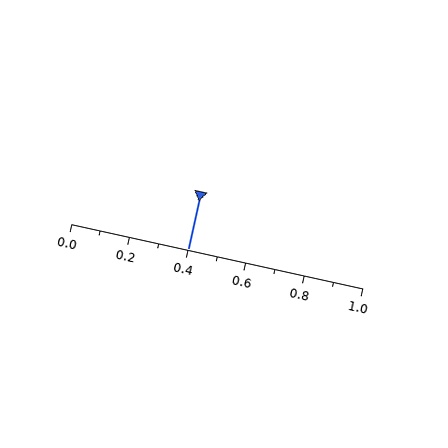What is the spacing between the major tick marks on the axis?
The major ticks are spaced 0.2 apart.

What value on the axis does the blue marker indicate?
The marker indicates approximately 0.4.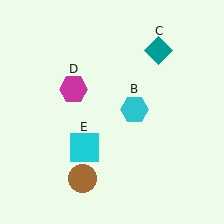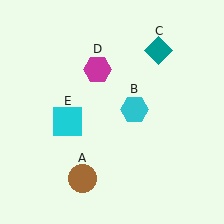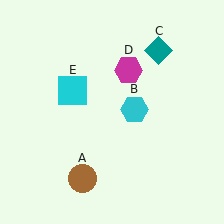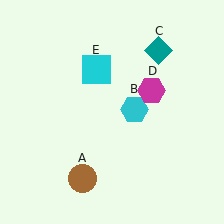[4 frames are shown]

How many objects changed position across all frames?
2 objects changed position: magenta hexagon (object D), cyan square (object E).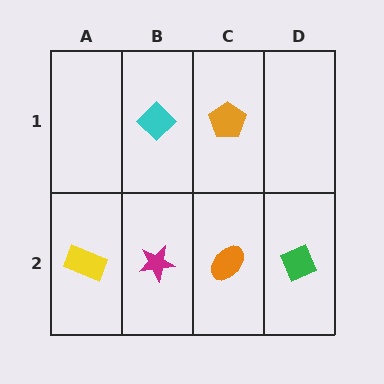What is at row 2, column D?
A green diamond.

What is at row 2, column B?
A magenta star.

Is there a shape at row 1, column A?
No, that cell is empty.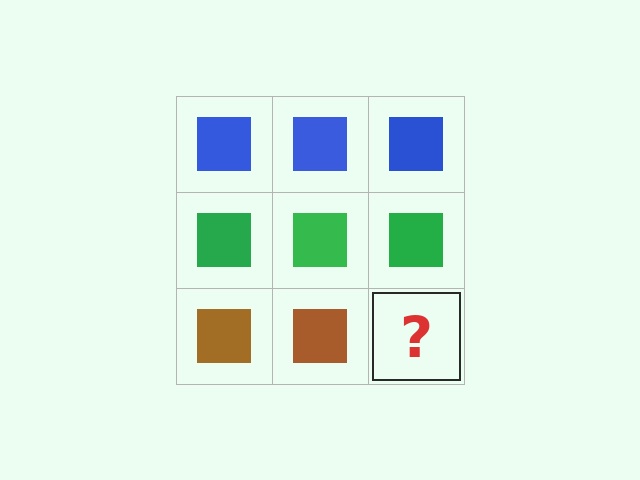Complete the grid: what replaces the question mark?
The question mark should be replaced with a brown square.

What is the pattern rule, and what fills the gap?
The rule is that each row has a consistent color. The gap should be filled with a brown square.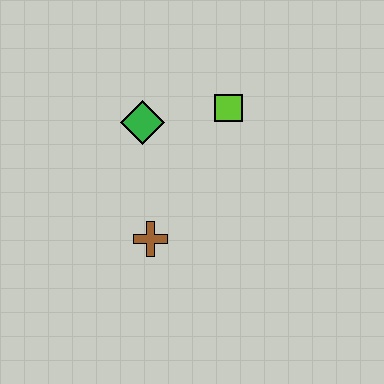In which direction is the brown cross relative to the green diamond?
The brown cross is below the green diamond.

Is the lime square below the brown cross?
No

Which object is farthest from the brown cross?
The lime square is farthest from the brown cross.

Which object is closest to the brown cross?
The green diamond is closest to the brown cross.